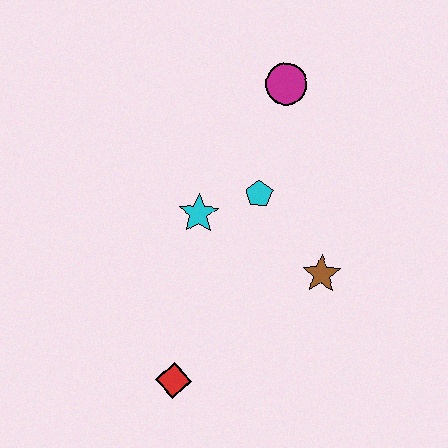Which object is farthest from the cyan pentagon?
The red diamond is farthest from the cyan pentagon.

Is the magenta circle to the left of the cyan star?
No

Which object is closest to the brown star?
The cyan pentagon is closest to the brown star.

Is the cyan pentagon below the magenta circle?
Yes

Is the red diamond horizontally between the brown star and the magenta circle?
No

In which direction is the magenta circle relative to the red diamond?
The magenta circle is above the red diamond.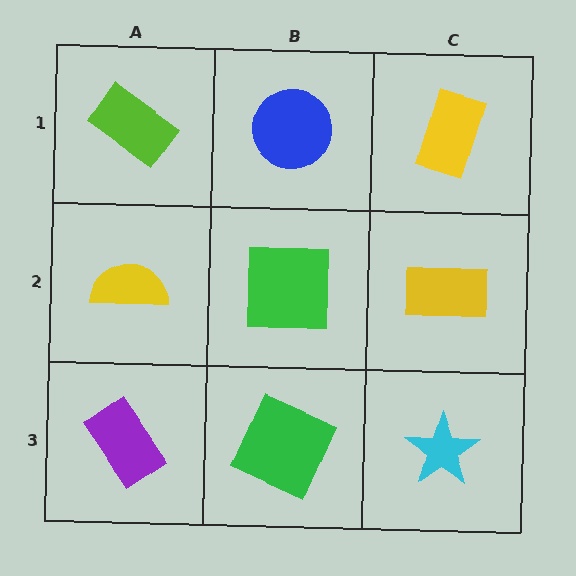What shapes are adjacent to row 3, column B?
A green square (row 2, column B), a purple rectangle (row 3, column A), a cyan star (row 3, column C).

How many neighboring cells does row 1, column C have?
2.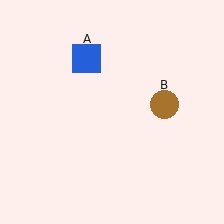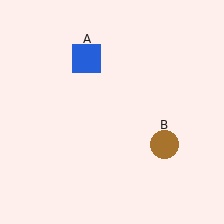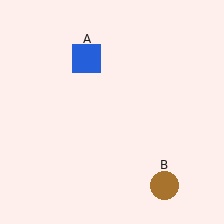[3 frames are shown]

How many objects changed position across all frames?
1 object changed position: brown circle (object B).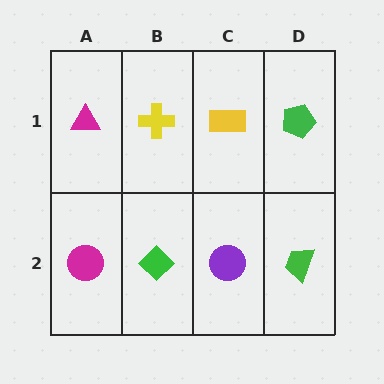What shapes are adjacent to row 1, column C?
A purple circle (row 2, column C), a yellow cross (row 1, column B), a green pentagon (row 1, column D).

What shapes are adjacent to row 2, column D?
A green pentagon (row 1, column D), a purple circle (row 2, column C).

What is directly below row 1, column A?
A magenta circle.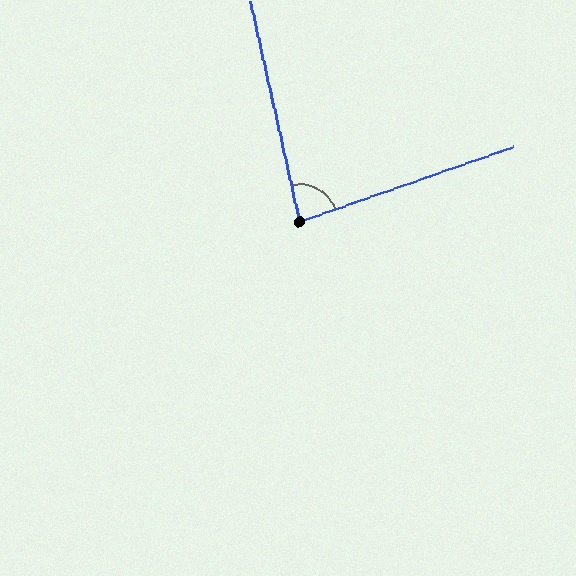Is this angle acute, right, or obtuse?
It is acute.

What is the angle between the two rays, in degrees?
Approximately 83 degrees.